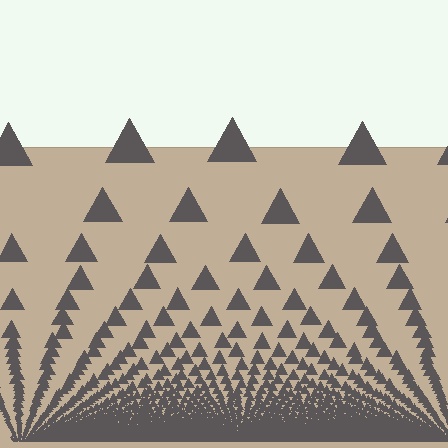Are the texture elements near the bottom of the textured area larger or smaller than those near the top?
Smaller. The gradient is inverted — elements near the bottom are smaller and denser.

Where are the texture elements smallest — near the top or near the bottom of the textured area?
Near the bottom.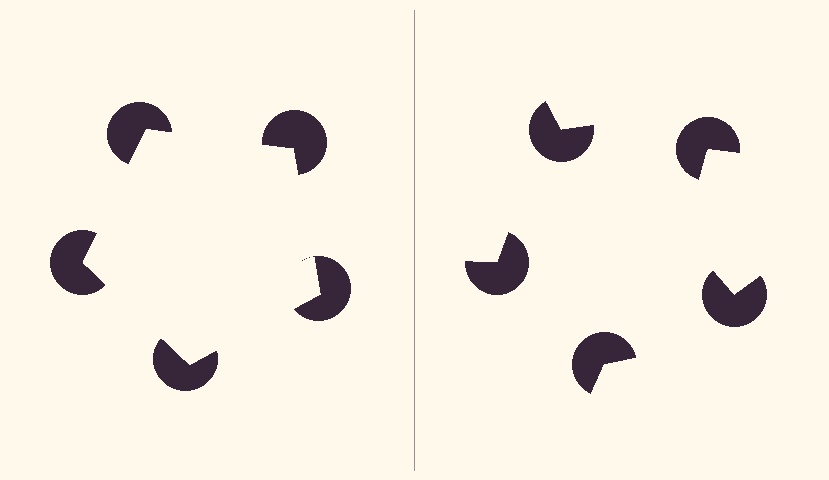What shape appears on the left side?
An illusory pentagon.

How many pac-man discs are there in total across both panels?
10 — 5 on each side.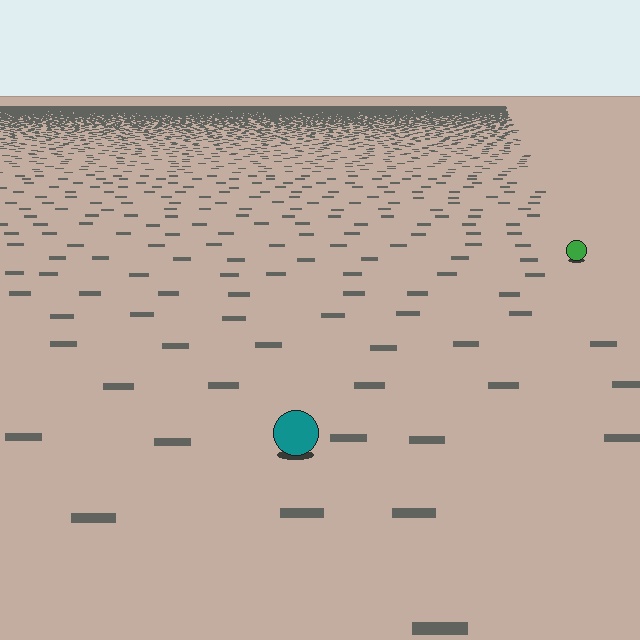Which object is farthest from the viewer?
The green circle is farthest from the viewer. It appears smaller and the ground texture around it is denser.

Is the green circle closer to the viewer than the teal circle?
No. The teal circle is closer — you can tell from the texture gradient: the ground texture is coarser near it.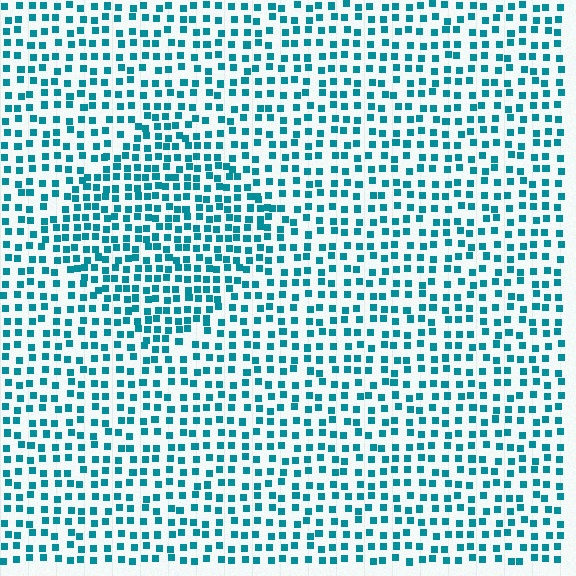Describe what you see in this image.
The image contains small teal elements arranged at two different densities. A diamond-shaped region is visible where the elements are more densely packed than the surrounding area.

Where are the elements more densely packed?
The elements are more densely packed inside the diamond boundary.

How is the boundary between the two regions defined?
The boundary is defined by a change in element density (approximately 1.5x ratio). All elements are the same color, size, and shape.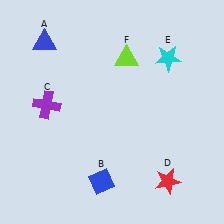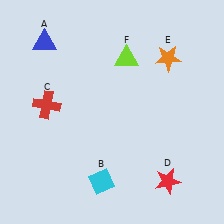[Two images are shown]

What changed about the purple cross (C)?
In Image 1, C is purple. In Image 2, it changed to red.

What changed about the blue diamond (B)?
In Image 1, B is blue. In Image 2, it changed to cyan.